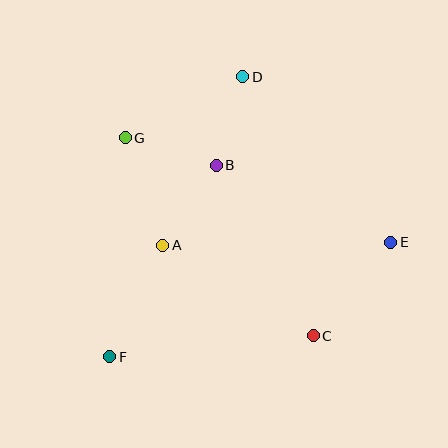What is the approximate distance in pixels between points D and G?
The distance between D and G is approximately 133 pixels.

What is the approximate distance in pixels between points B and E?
The distance between B and E is approximately 191 pixels.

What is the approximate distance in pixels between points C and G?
The distance between C and G is approximately 273 pixels.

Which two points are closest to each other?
Points B and D are closest to each other.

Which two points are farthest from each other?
Points D and F are farthest from each other.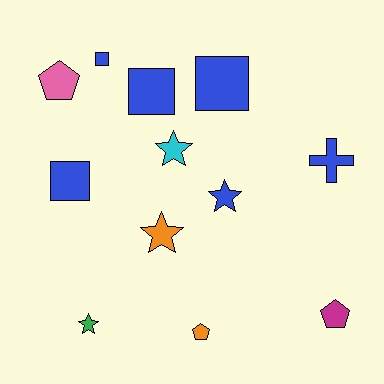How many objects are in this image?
There are 12 objects.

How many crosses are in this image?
There is 1 cross.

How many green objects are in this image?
There is 1 green object.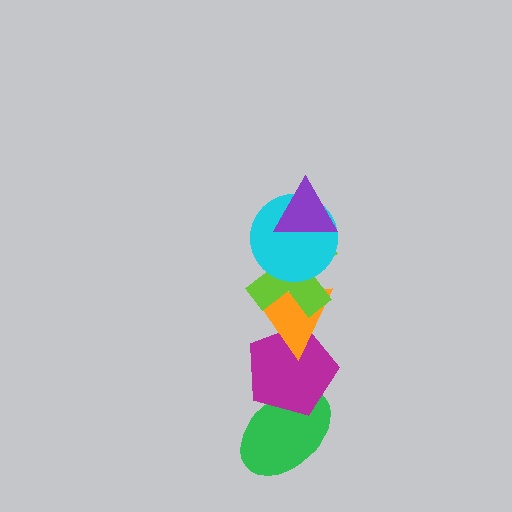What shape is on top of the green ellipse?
The magenta pentagon is on top of the green ellipse.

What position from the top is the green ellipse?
The green ellipse is 6th from the top.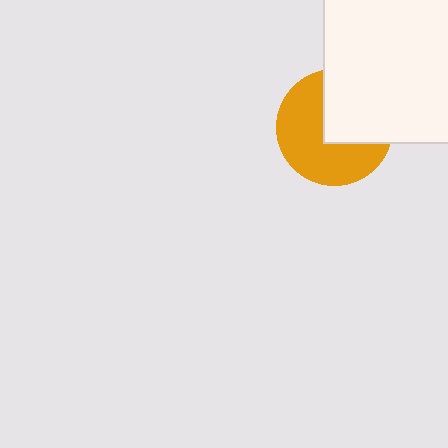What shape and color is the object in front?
The object in front is a white square.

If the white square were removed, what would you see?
You would see the complete orange circle.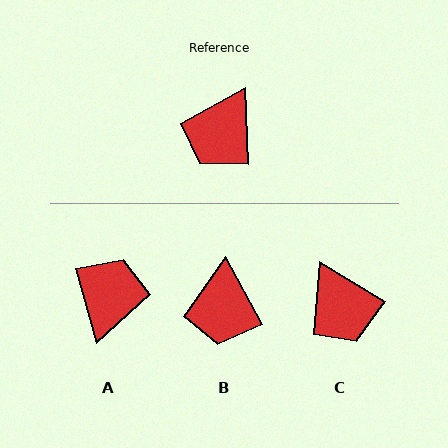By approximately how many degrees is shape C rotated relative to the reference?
Approximately 57 degrees counter-clockwise.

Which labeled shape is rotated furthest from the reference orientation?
A, about 167 degrees away.